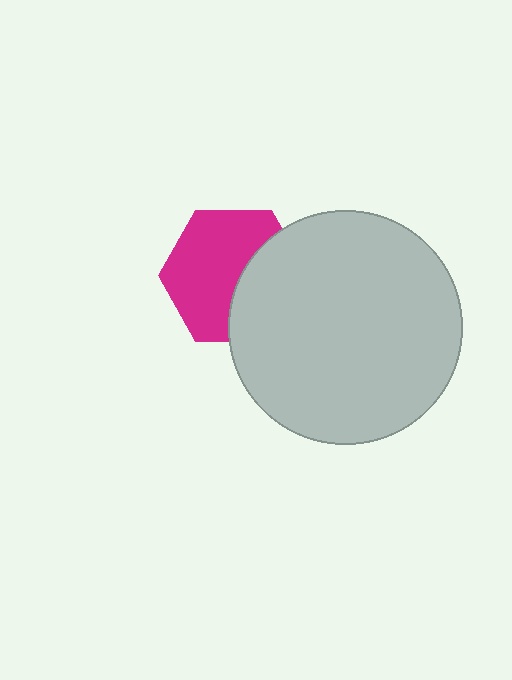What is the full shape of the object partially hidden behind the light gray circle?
The partially hidden object is a magenta hexagon.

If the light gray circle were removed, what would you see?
You would see the complete magenta hexagon.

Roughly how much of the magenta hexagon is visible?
About half of it is visible (roughly 62%).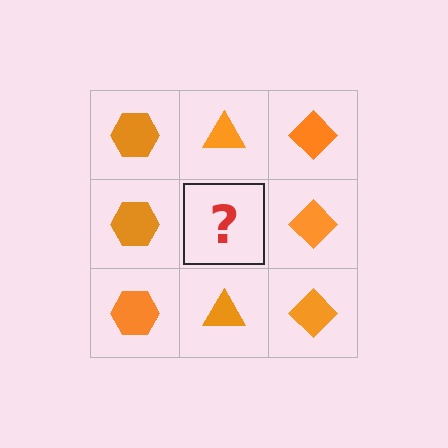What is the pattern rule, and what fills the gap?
The rule is that each column has a consistent shape. The gap should be filled with an orange triangle.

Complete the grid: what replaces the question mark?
The question mark should be replaced with an orange triangle.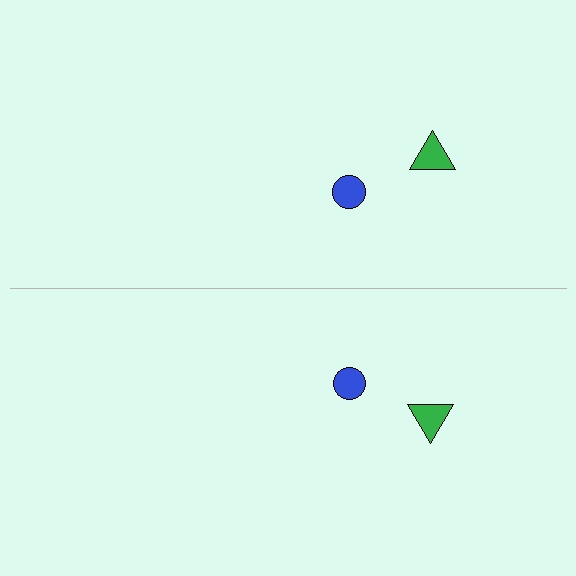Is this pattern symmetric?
Yes, this pattern has bilateral (reflection) symmetry.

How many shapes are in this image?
There are 4 shapes in this image.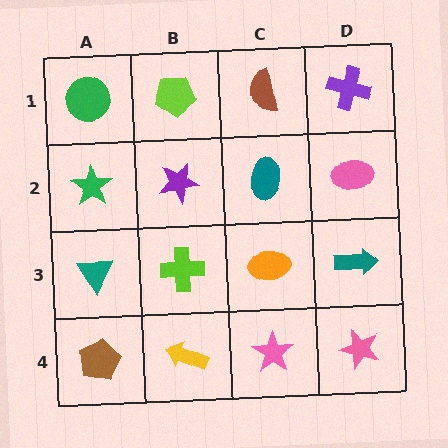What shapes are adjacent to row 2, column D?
A purple cross (row 1, column D), a teal arrow (row 3, column D), a teal ellipse (row 2, column C).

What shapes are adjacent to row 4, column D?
A teal arrow (row 3, column D), a pink star (row 4, column C).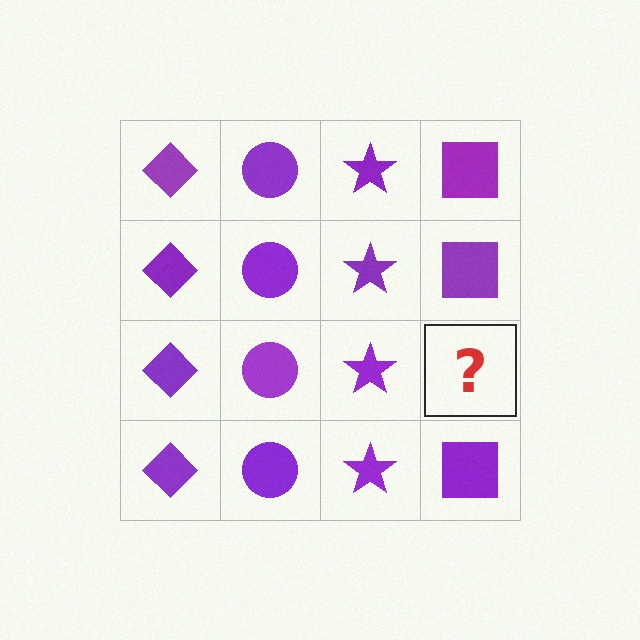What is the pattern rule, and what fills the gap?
The rule is that each column has a consistent shape. The gap should be filled with a purple square.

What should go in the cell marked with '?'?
The missing cell should contain a purple square.